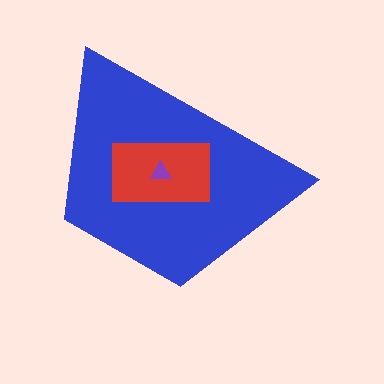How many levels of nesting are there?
3.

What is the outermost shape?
The blue trapezoid.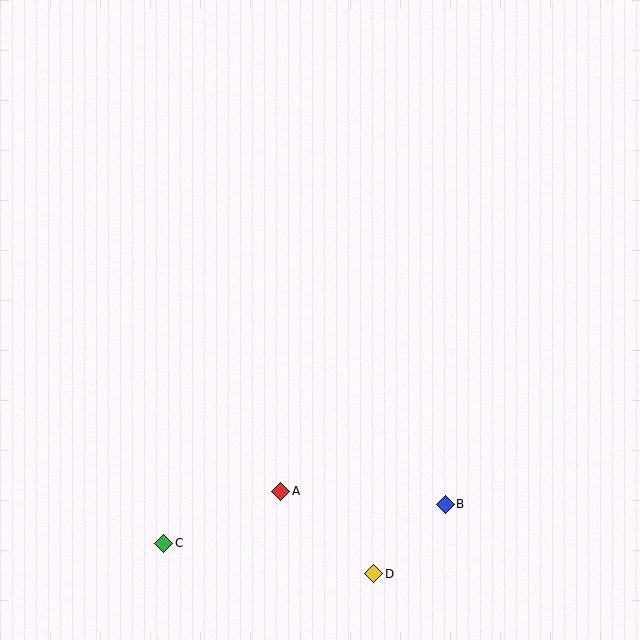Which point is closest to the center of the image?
Point A at (281, 491) is closest to the center.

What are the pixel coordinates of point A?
Point A is at (281, 491).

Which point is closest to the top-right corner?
Point B is closest to the top-right corner.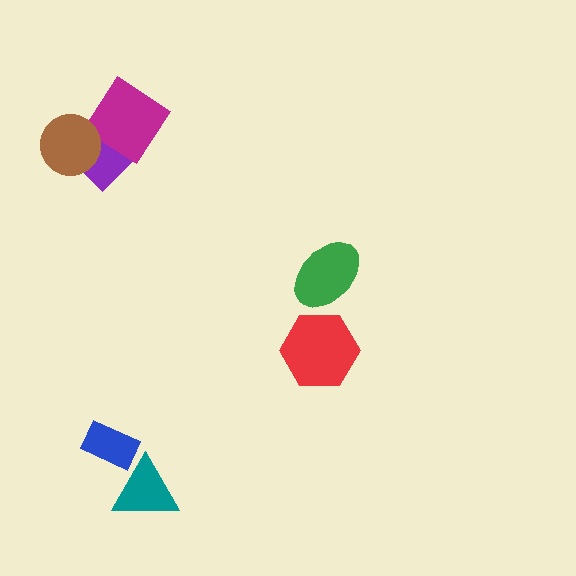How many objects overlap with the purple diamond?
2 objects overlap with the purple diamond.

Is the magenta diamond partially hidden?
Yes, it is partially covered by another shape.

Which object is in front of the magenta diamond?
The brown circle is in front of the magenta diamond.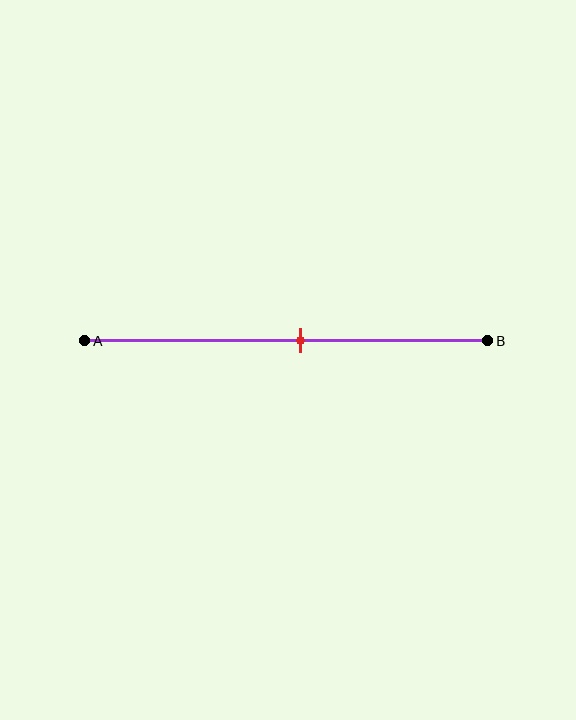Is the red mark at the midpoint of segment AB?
No, the mark is at about 55% from A, not at the 50% midpoint.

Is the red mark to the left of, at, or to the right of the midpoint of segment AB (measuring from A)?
The red mark is to the right of the midpoint of segment AB.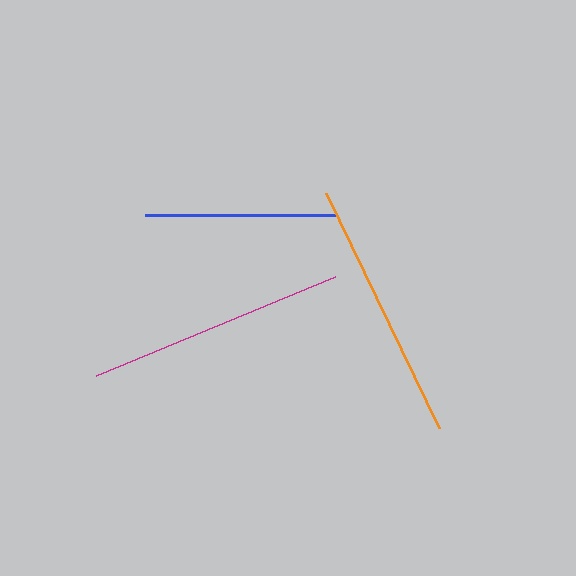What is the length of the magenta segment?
The magenta segment is approximately 258 pixels long.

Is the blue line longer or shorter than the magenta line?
The magenta line is longer than the blue line.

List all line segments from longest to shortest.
From longest to shortest: orange, magenta, blue.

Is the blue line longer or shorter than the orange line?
The orange line is longer than the blue line.